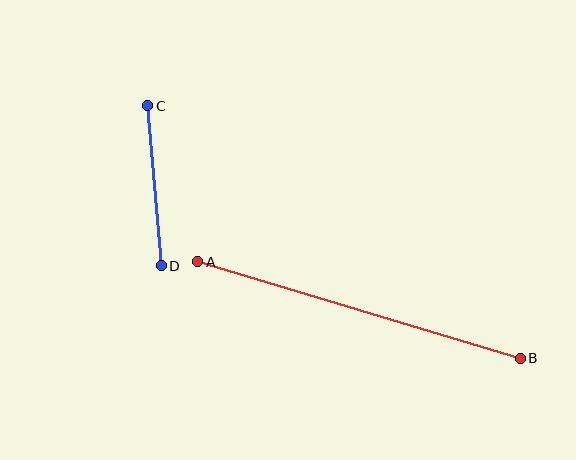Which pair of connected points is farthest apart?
Points A and B are farthest apart.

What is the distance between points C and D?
The distance is approximately 161 pixels.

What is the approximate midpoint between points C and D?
The midpoint is at approximately (155, 186) pixels.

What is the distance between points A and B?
The distance is approximately 337 pixels.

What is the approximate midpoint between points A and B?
The midpoint is at approximately (359, 310) pixels.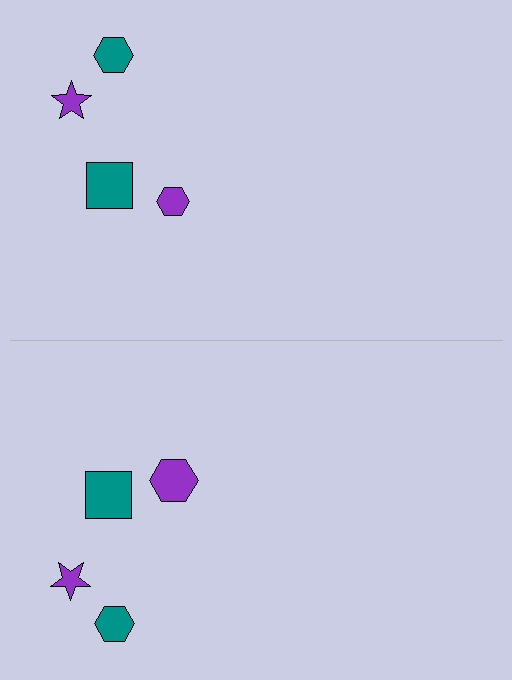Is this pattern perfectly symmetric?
No, the pattern is not perfectly symmetric. The purple hexagon on the bottom side has a different size than its mirror counterpart.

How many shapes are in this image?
There are 8 shapes in this image.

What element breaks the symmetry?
The purple hexagon on the bottom side has a different size than its mirror counterpart.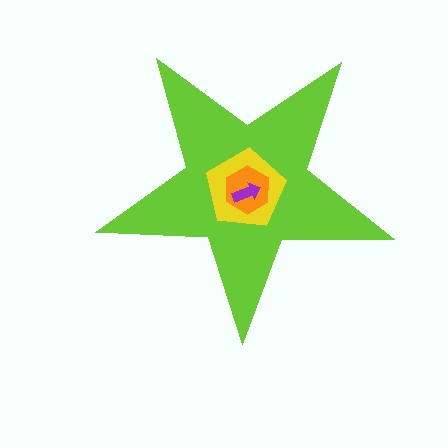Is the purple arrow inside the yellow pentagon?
Yes.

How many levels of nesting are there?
4.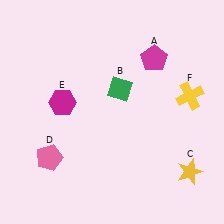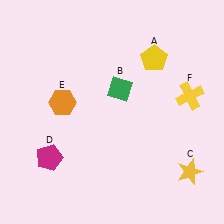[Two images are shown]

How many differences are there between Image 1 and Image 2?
There are 3 differences between the two images.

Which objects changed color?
A changed from magenta to yellow. D changed from pink to magenta. E changed from magenta to orange.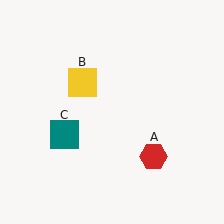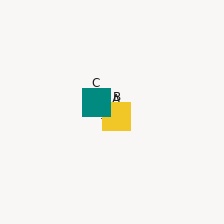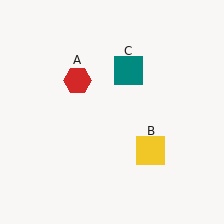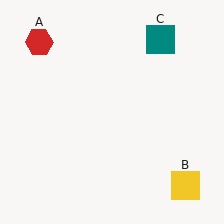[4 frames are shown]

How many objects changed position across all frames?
3 objects changed position: red hexagon (object A), yellow square (object B), teal square (object C).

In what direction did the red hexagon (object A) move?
The red hexagon (object A) moved up and to the left.